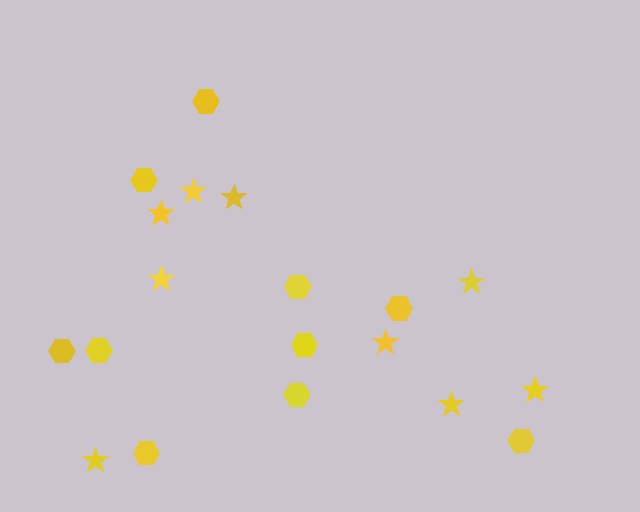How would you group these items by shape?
There are 2 groups: one group of hexagons (10) and one group of stars (9).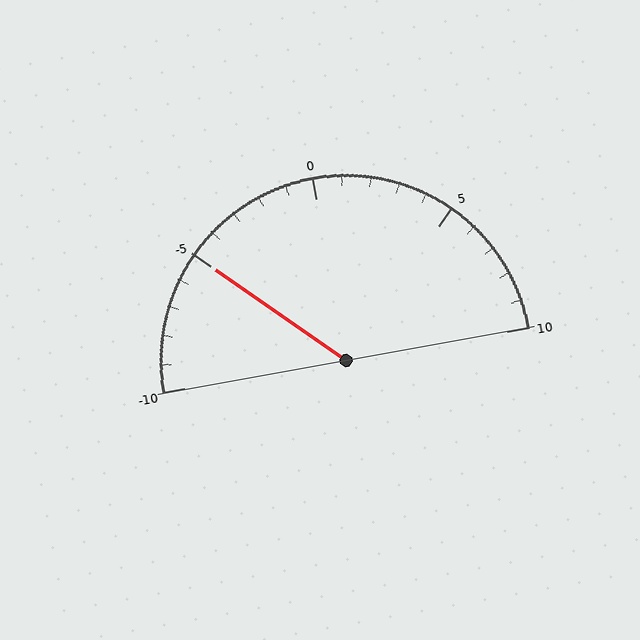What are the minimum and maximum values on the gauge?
The gauge ranges from -10 to 10.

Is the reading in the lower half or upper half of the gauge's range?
The reading is in the lower half of the range (-10 to 10).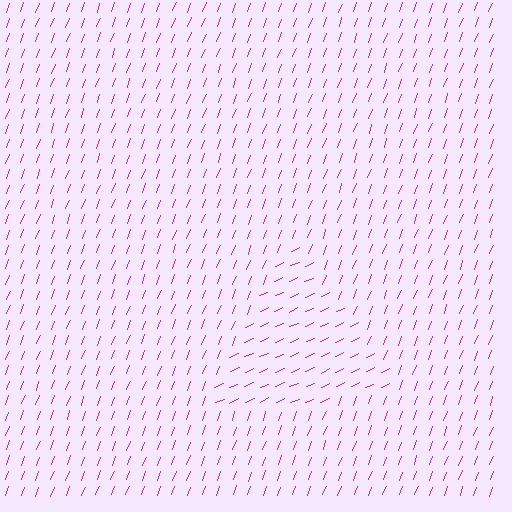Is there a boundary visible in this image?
Yes, there is a texture boundary formed by a change in line orientation.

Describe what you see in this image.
The image is filled with small magenta line segments. A triangle region in the image has lines oriented differently from the surrounding lines, creating a visible texture boundary.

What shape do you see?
I see a triangle.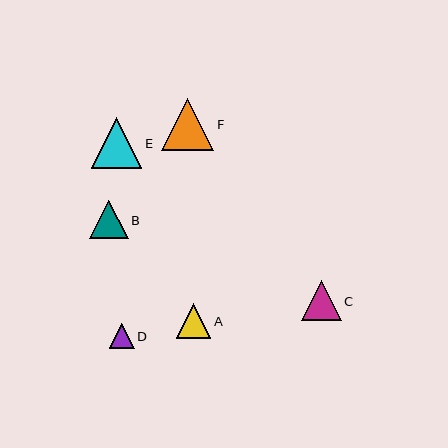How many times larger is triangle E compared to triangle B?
Triangle E is approximately 1.3 times the size of triangle B.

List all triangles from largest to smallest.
From largest to smallest: F, E, C, B, A, D.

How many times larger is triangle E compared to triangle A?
Triangle E is approximately 1.5 times the size of triangle A.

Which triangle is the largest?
Triangle F is the largest with a size of approximately 52 pixels.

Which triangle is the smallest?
Triangle D is the smallest with a size of approximately 25 pixels.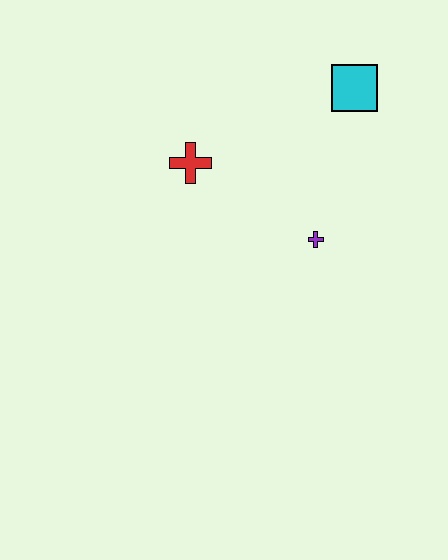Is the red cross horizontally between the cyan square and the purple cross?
No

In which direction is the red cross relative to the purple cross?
The red cross is to the left of the purple cross.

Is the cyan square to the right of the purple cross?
Yes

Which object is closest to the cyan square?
The purple cross is closest to the cyan square.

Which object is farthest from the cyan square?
The red cross is farthest from the cyan square.